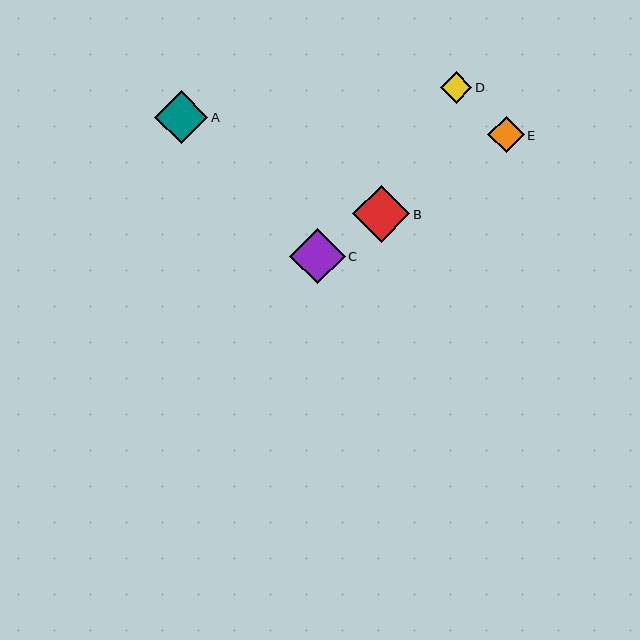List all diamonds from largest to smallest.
From largest to smallest: B, C, A, E, D.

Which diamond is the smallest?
Diamond D is the smallest with a size of approximately 32 pixels.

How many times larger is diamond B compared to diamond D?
Diamond B is approximately 1.8 times the size of diamond D.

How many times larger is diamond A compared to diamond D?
Diamond A is approximately 1.7 times the size of diamond D.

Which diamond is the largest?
Diamond B is the largest with a size of approximately 57 pixels.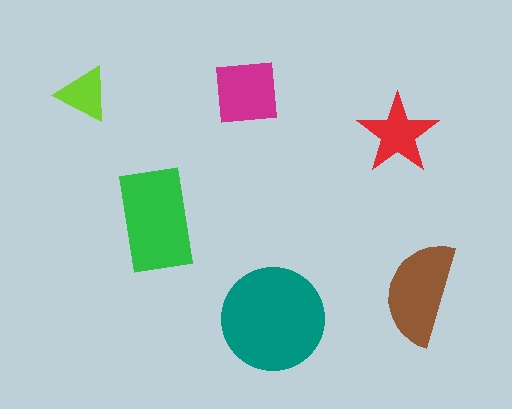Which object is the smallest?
The lime triangle.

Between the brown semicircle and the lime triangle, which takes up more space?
The brown semicircle.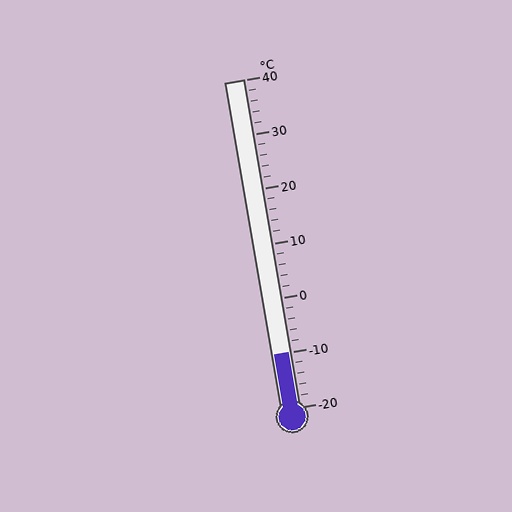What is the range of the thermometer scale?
The thermometer scale ranges from -20°C to 40°C.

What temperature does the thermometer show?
The thermometer shows approximately -10°C.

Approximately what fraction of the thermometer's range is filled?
The thermometer is filled to approximately 15% of its range.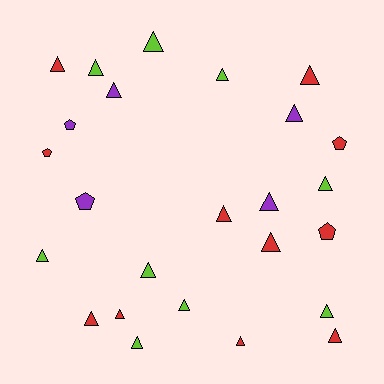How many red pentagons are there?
There are 3 red pentagons.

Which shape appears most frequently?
Triangle, with 20 objects.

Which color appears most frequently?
Red, with 11 objects.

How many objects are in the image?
There are 25 objects.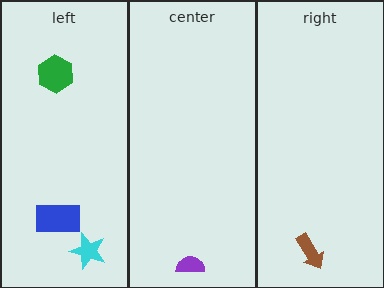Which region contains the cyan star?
The left region.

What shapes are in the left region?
The blue rectangle, the cyan star, the green hexagon.